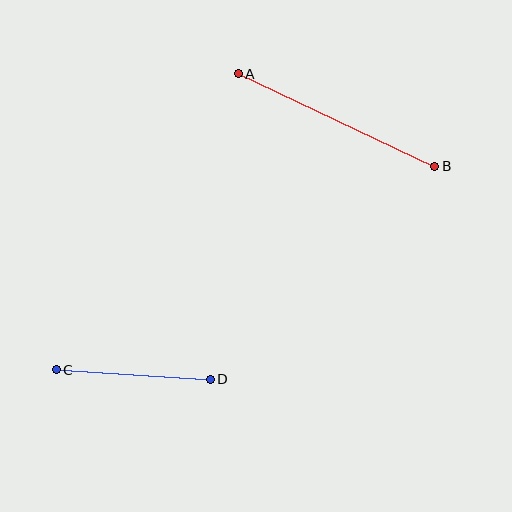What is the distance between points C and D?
The distance is approximately 154 pixels.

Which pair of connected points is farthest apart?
Points A and B are farthest apart.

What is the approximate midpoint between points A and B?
The midpoint is at approximately (337, 120) pixels.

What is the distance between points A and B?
The distance is approximately 217 pixels.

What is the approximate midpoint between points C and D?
The midpoint is at approximately (133, 375) pixels.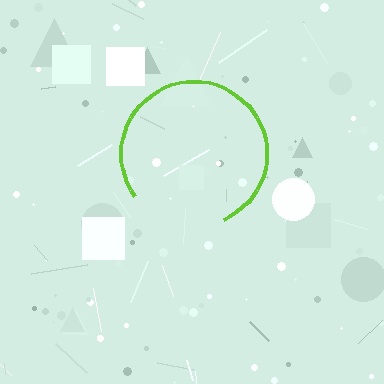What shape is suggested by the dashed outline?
The dashed outline suggests a circle.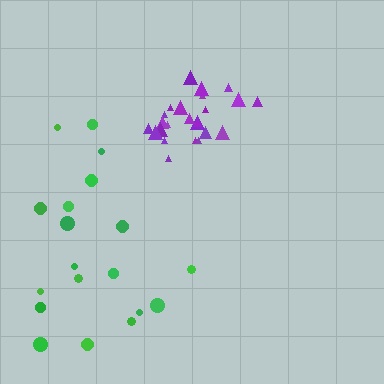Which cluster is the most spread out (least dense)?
Green.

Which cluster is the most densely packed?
Purple.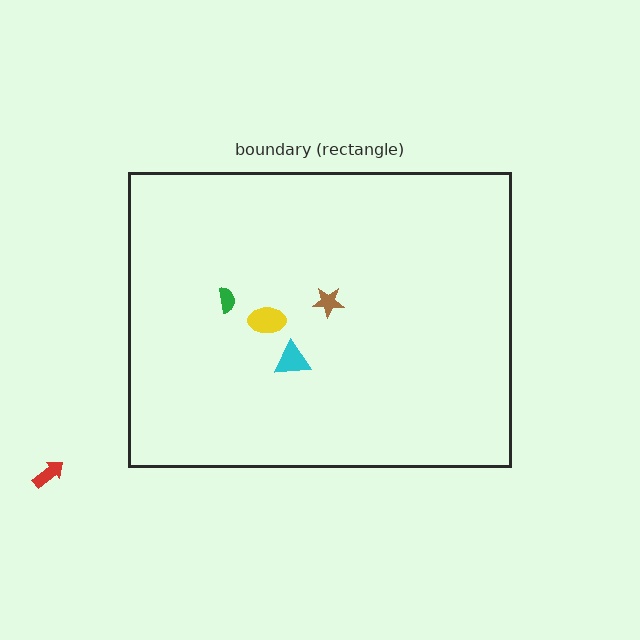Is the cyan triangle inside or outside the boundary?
Inside.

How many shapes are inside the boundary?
4 inside, 1 outside.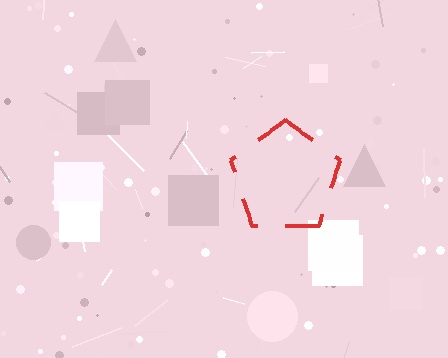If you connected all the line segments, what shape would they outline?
They would outline a pentagon.